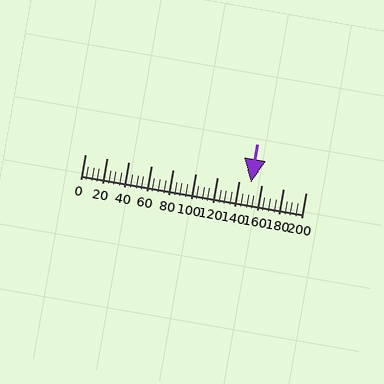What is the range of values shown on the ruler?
The ruler shows values from 0 to 200.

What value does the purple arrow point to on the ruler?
The purple arrow points to approximately 150.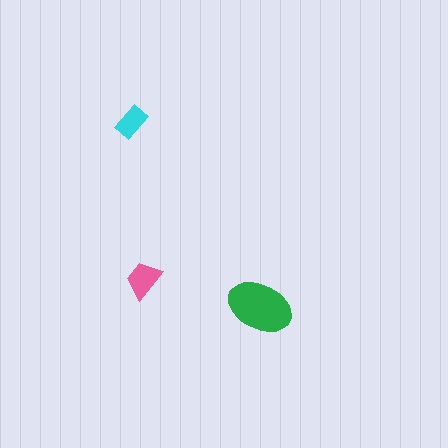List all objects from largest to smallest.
The green ellipse, the pink trapezoid, the cyan rectangle.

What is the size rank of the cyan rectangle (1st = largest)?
3rd.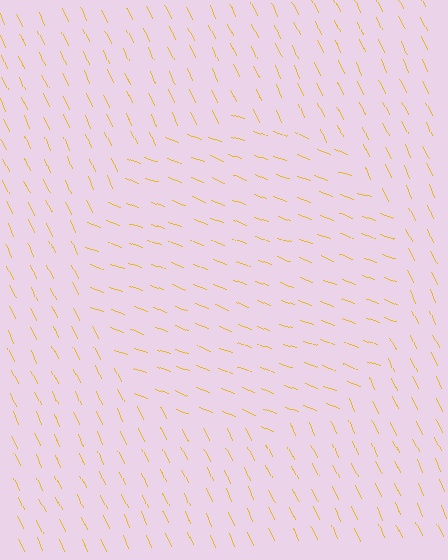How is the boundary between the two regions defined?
The boundary is defined purely by a change in line orientation (approximately 45 degrees difference). All lines are the same color and thickness.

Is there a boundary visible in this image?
Yes, there is a texture boundary formed by a change in line orientation.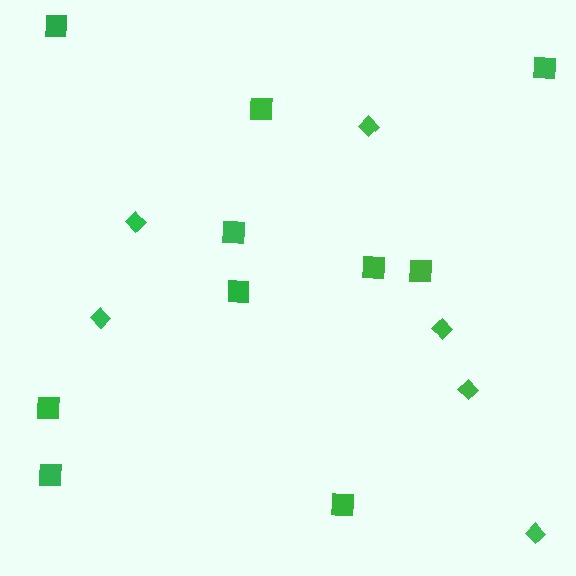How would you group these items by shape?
There are 2 groups: one group of squares (10) and one group of diamonds (6).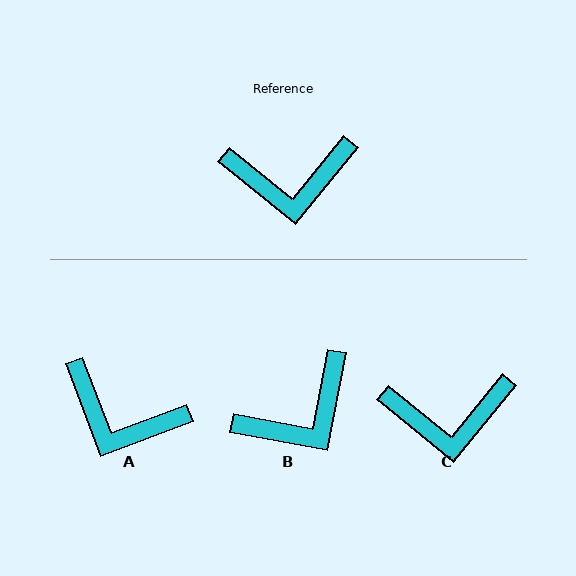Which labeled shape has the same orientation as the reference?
C.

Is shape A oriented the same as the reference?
No, it is off by about 30 degrees.